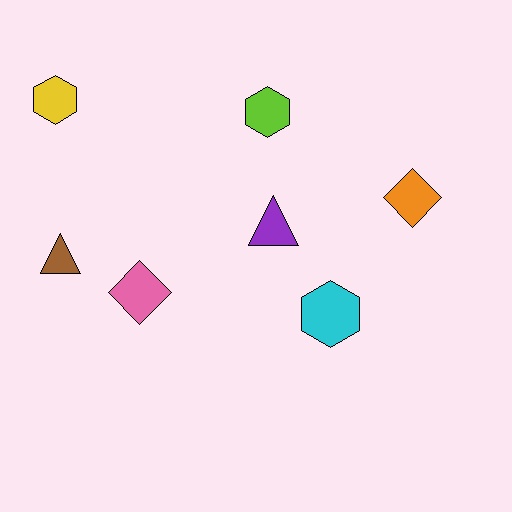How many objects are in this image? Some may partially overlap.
There are 7 objects.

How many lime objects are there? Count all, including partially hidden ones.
There is 1 lime object.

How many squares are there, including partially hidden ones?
There are no squares.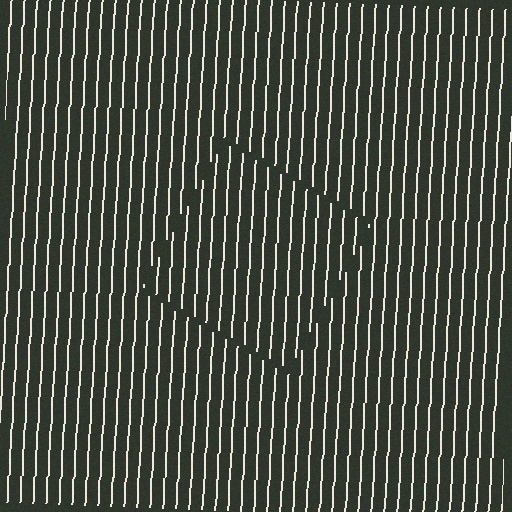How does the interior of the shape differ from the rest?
The interior of the shape contains the same grating, shifted by half a period — the contour is defined by the phase discontinuity where line-ends from the inner and outer gratings abut.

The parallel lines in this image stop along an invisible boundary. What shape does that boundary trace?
An illusory square. The interior of the shape contains the same grating, shifted by half a period — the contour is defined by the phase discontinuity where line-ends from the inner and outer gratings abut.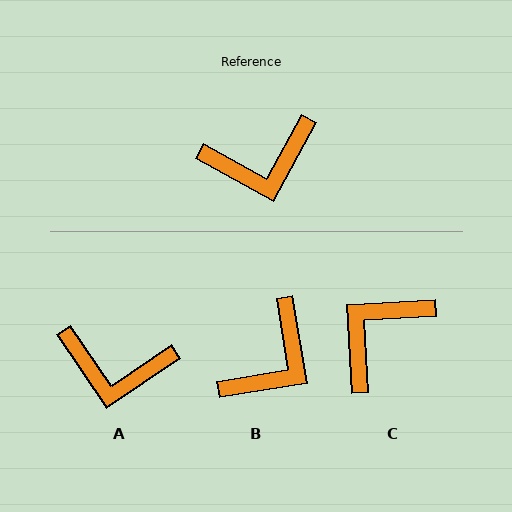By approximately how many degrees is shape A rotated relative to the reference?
Approximately 27 degrees clockwise.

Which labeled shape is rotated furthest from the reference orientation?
C, about 148 degrees away.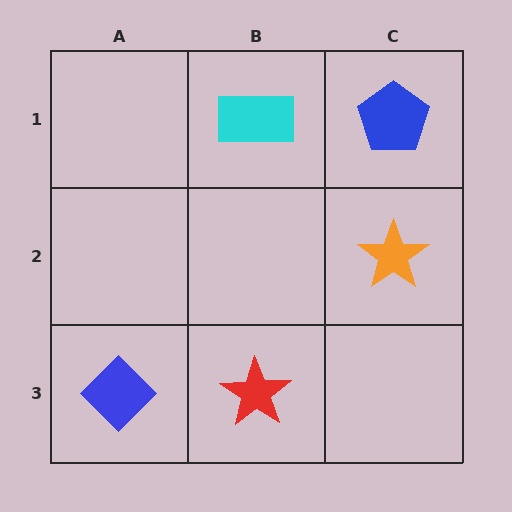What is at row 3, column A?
A blue diamond.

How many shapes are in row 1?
2 shapes.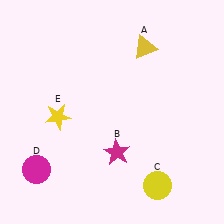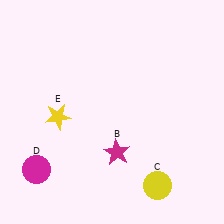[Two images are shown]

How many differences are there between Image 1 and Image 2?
There is 1 difference between the two images.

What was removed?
The yellow triangle (A) was removed in Image 2.